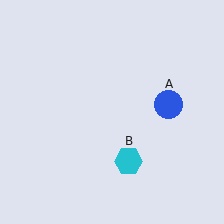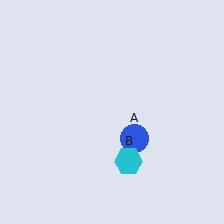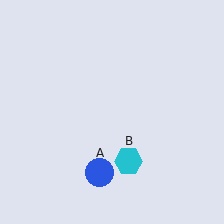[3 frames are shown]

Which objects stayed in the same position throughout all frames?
Cyan hexagon (object B) remained stationary.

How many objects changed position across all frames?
1 object changed position: blue circle (object A).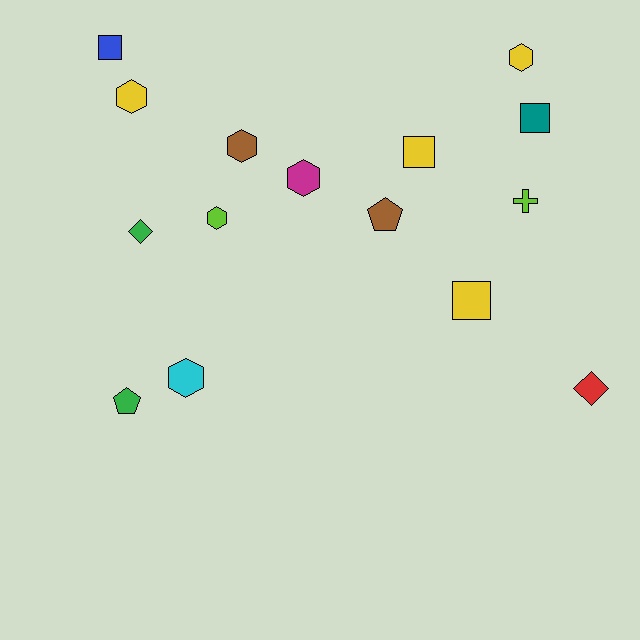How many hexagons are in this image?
There are 6 hexagons.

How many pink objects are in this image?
There are no pink objects.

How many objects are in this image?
There are 15 objects.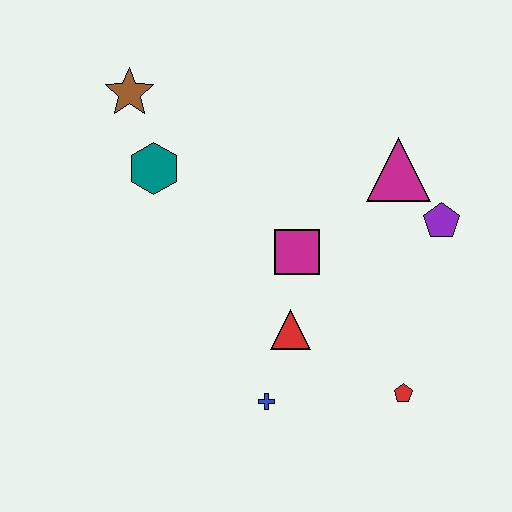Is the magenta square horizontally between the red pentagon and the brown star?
Yes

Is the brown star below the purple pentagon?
No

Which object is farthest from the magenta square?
The brown star is farthest from the magenta square.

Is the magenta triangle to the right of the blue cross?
Yes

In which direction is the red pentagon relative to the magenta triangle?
The red pentagon is below the magenta triangle.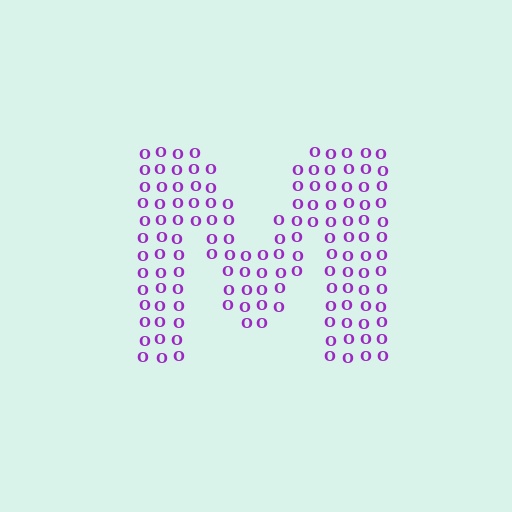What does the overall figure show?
The overall figure shows the letter M.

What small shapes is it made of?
It is made of small letter O's.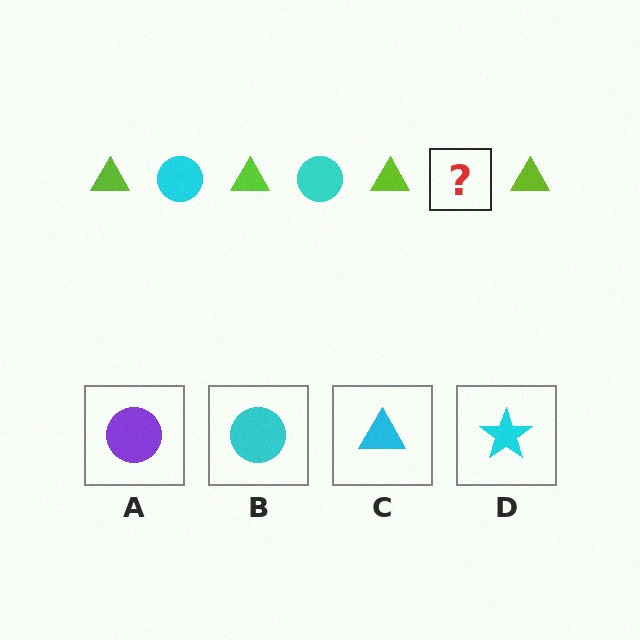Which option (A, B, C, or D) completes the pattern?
B.